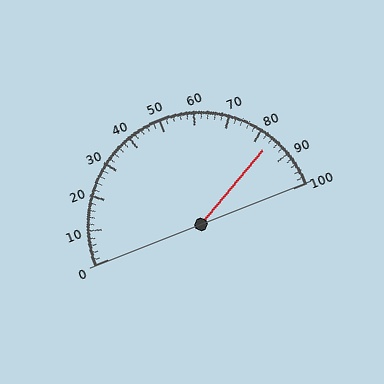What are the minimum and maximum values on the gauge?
The gauge ranges from 0 to 100.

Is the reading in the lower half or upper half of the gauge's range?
The reading is in the upper half of the range (0 to 100).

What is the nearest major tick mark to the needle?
The nearest major tick mark is 80.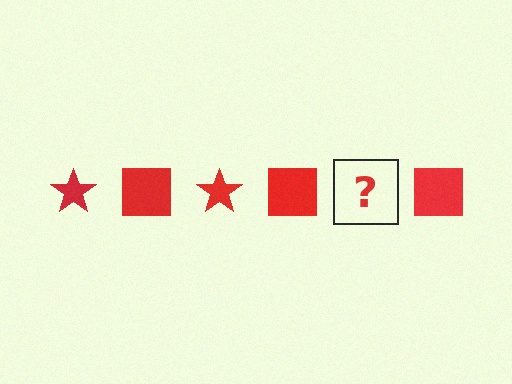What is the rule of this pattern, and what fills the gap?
The rule is that the pattern cycles through star, square shapes in red. The gap should be filled with a red star.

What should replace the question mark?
The question mark should be replaced with a red star.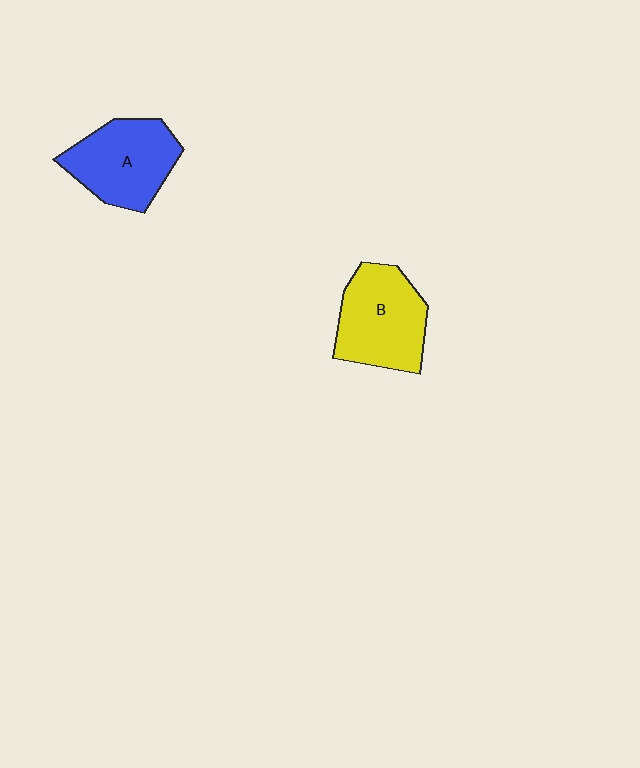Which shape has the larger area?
Shape B (yellow).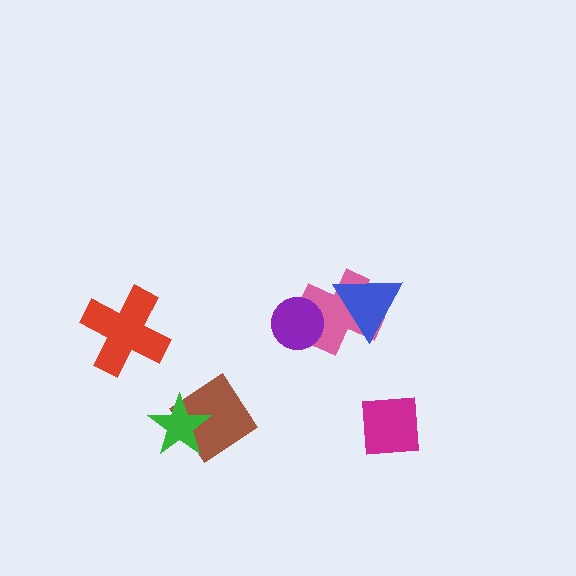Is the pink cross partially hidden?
Yes, it is partially covered by another shape.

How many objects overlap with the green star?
1 object overlaps with the green star.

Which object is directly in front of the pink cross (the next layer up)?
The blue triangle is directly in front of the pink cross.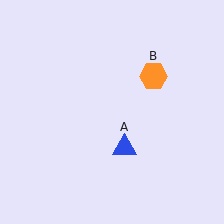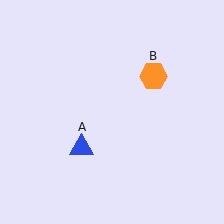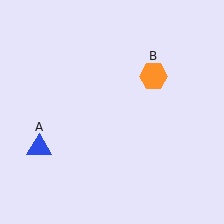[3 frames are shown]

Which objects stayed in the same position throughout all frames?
Orange hexagon (object B) remained stationary.